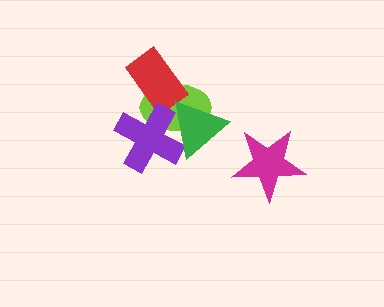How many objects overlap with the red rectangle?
2 objects overlap with the red rectangle.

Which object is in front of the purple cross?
The green triangle is in front of the purple cross.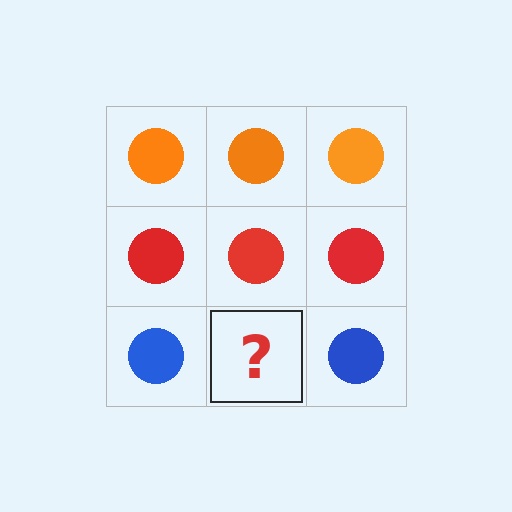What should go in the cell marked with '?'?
The missing cell should contain a blue circle.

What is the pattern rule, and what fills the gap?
The rule is that each row has a consistent color. The gap should be filled with a blue circle.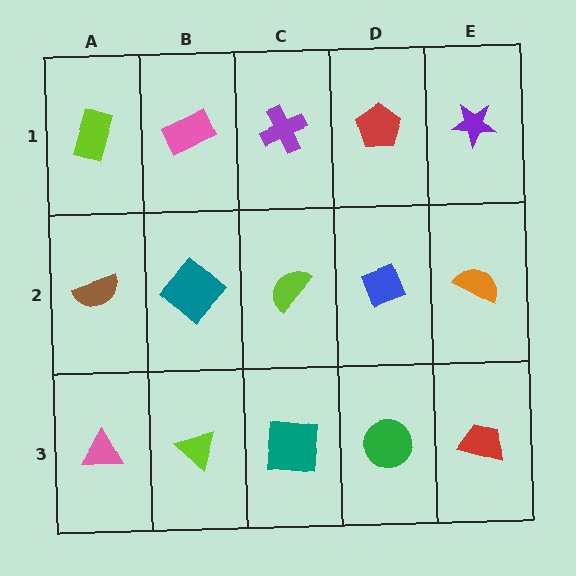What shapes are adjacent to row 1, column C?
A lime semicircle (row 2, column C), a pink rectangle (row 1, column B), a red pentagon (row 1, column D).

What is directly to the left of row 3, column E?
A green circle.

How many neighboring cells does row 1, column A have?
2.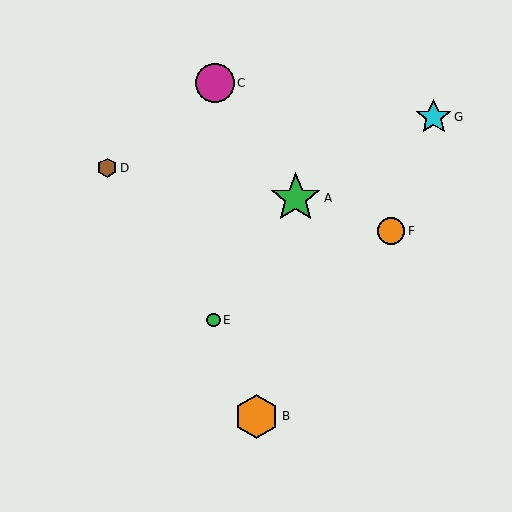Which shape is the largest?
The green star (labeled A) is the largest.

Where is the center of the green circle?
The center of the green circle is at (213, 320).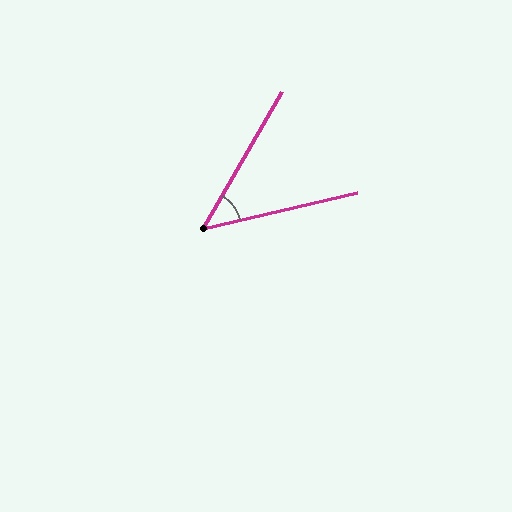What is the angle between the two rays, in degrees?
Approximately 47 degrees.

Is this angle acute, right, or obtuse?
It is acute.